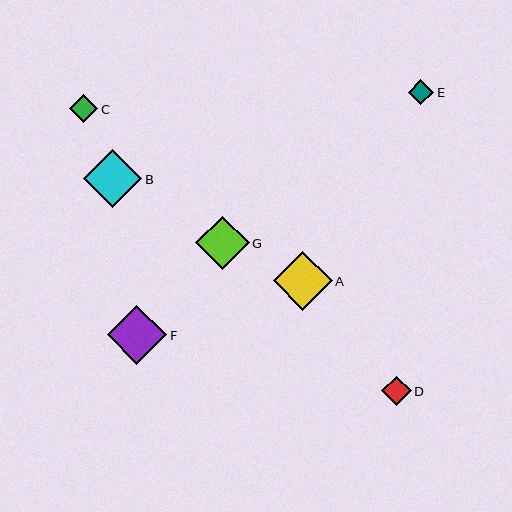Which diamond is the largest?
Diamond F is the largest with a size of approximately 59 pixels.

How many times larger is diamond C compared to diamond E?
Diamond C is approximately 1.1 times the size of diamond E.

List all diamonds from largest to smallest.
From largest to smallest: F, A, B, G, D, C, E.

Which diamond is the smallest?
Diamond E is the smallest with a size of approximately 25 pixels.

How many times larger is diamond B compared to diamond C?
Diamond B is approximately 2.0 times the size of diamond C.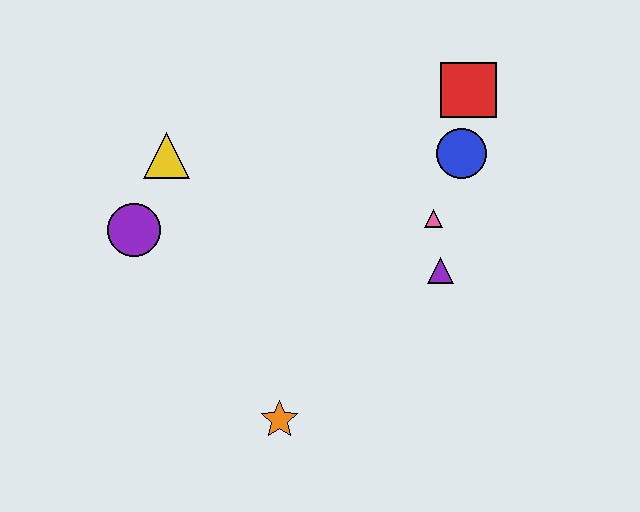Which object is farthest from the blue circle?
The purple circle is farthest from the blue circle.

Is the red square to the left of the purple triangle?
No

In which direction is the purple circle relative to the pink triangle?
The purple circle is to the left of the pink triangle.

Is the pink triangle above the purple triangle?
Yes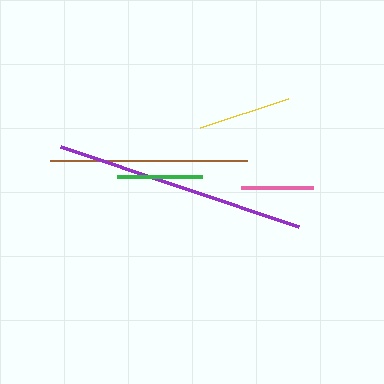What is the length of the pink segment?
The pink segment is approximately 72 pixels long.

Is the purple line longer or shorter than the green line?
The purple line is longer than the green line.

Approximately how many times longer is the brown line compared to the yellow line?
The brown line is approximately 2.1 times the length of the yellow line.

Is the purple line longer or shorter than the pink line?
The purple line is longer than the pink line.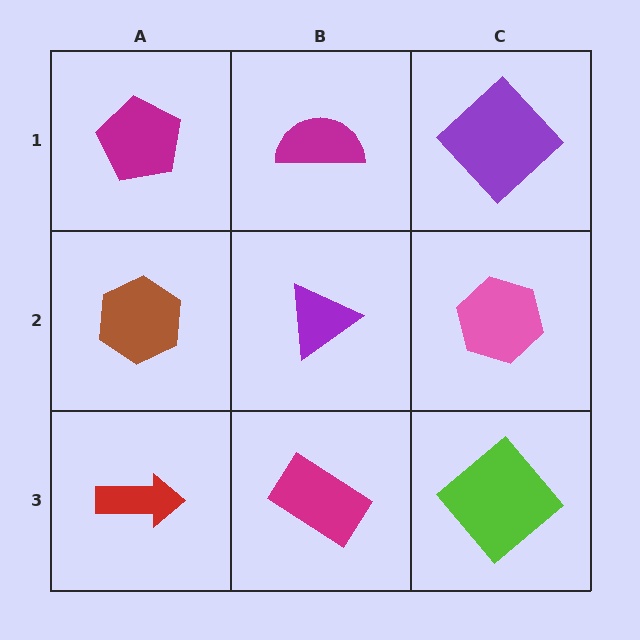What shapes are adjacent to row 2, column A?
A magenta pentagon (row 1, column A), a red arrow (row 3, column A), a purple triangle (row 2, column B).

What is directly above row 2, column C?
A purple diamond.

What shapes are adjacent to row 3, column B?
A purple triangle (row 2, column B), a red arrow (row 3, column A), a lime diamond (row 3, column C).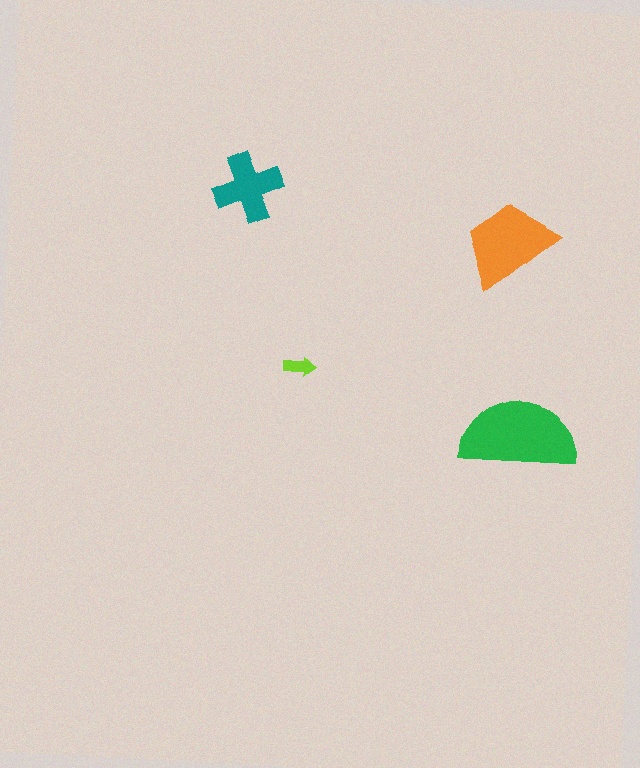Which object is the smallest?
The lime arrow.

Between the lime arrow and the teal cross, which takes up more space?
The teal cross.